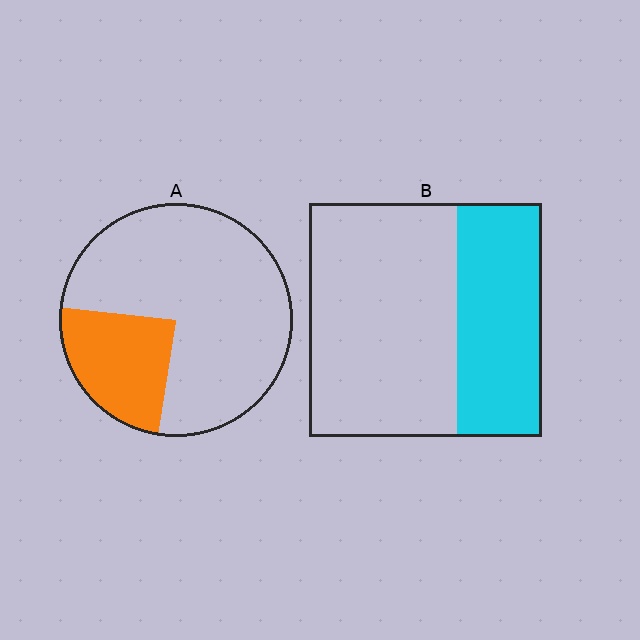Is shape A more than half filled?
No.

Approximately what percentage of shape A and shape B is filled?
A is approximately 25% and B is approximately 35%.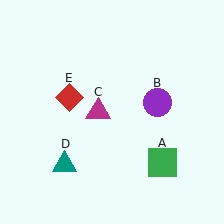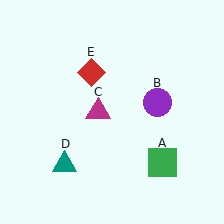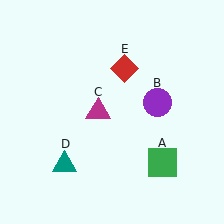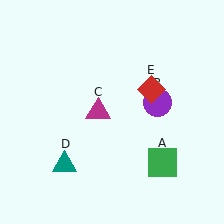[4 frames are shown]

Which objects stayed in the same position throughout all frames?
Green square (object A) and purple circle (object B) and magenta triangle (object C) and teal triangle (object D) remained stationary.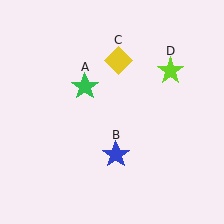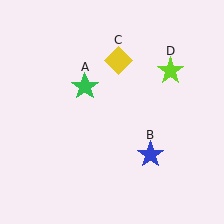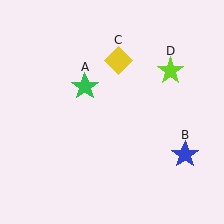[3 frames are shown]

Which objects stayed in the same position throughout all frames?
Green star (object A) and yellow diamond (object C) and lime star (object D) remained stationary.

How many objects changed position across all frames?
1 object changed position: blue star (object B).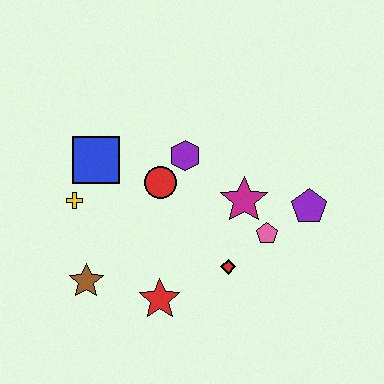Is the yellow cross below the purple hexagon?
Yes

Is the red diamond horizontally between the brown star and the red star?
No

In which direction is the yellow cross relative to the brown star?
The yellow cross is above the brown star.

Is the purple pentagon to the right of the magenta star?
Yes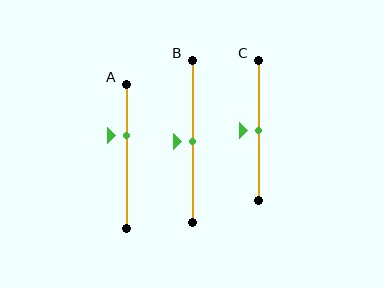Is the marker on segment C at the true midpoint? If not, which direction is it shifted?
Yes, the marker on segment C is at the true midpoint.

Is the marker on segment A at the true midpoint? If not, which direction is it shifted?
No, the marker on segment A is shifted upward by about 14% of the segment length.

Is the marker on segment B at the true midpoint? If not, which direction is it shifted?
Yes, the marker on segment B is at the true midpoint.